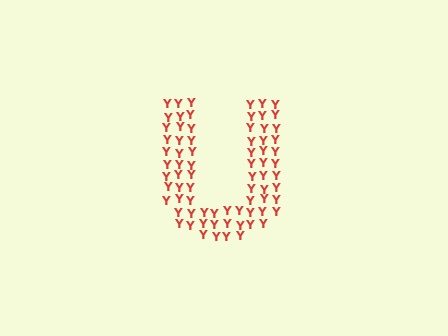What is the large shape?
The large shape is the letter U.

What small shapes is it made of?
It is made of small letter Y's.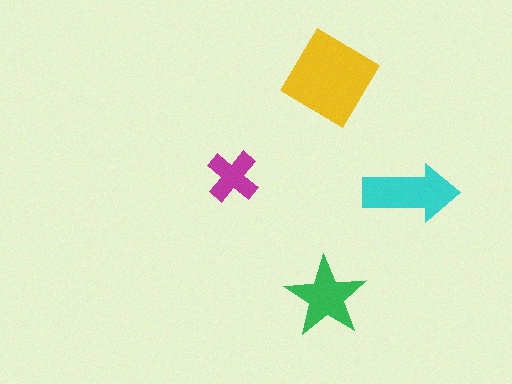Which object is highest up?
The yellow diamond is topmost.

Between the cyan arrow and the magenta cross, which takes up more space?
The cyan arrow.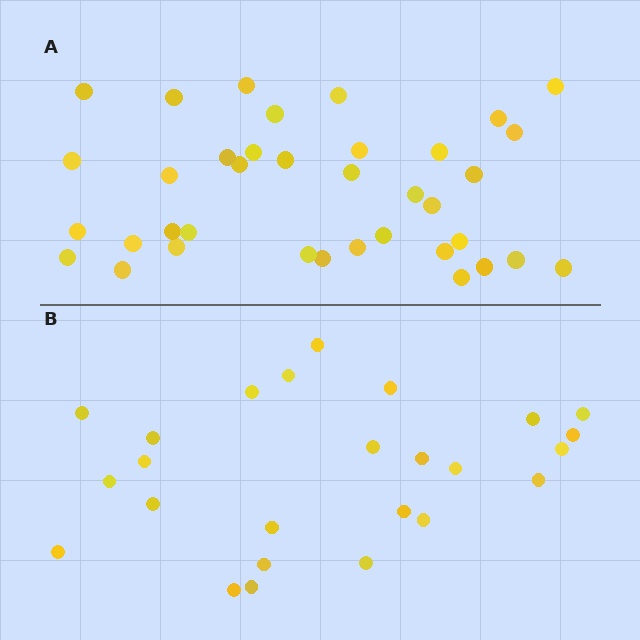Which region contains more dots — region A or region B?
Region A (the top region) has more dots.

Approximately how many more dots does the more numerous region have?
Region A has roughly 12 or so more dots than region B.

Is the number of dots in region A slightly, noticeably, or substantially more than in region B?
Region A has substantially more. The ratio is roughly 1.5 to 1.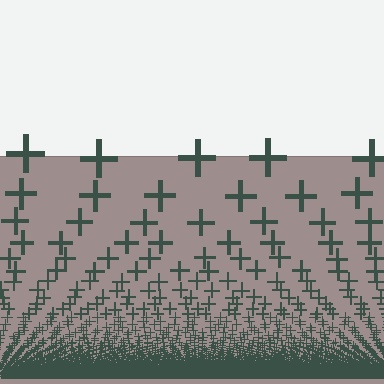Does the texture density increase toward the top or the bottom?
Density increases toward the bottom.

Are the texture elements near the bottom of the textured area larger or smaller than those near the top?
Smaller. The gradient is inverted — elements near the bottom are smaller and denser.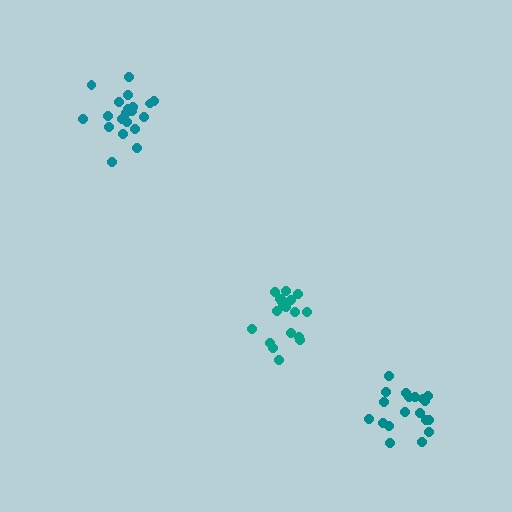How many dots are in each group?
Group 1: 19 dots, Group 2: 20 dots, Group 3: 19 dots (58 total).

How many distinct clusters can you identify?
There are 3 distinct clusters.